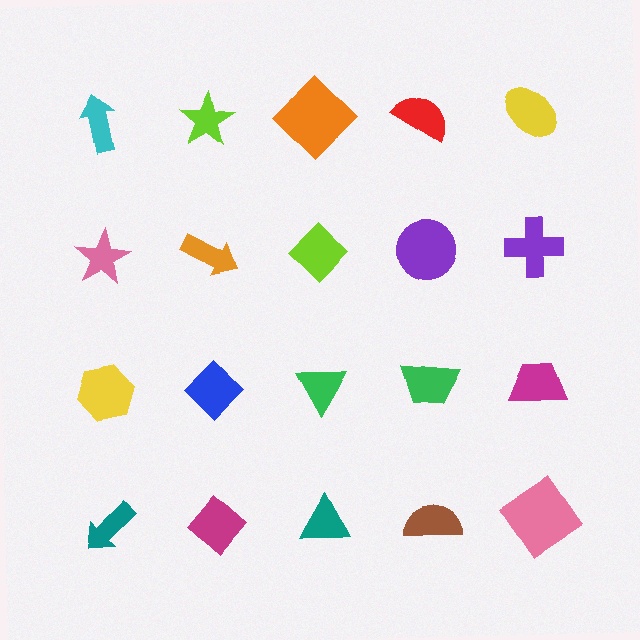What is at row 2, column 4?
A purple circle.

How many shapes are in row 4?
5 shapes.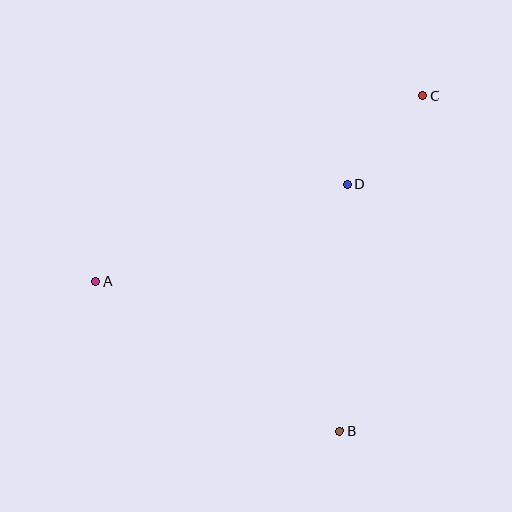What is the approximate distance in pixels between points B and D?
The distance between B and D is approximately 247 pixels.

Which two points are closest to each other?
Points C and D are closest to each other.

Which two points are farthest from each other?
Points A and C are farthest from each other.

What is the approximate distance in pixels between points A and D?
The distance between A and D is approximately 270 pixels.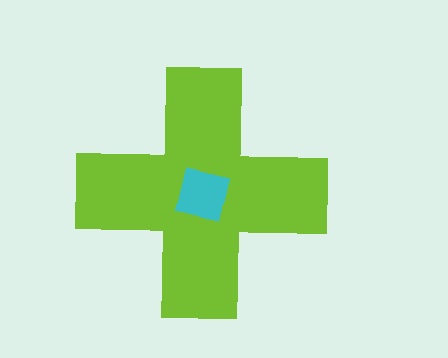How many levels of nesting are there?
2.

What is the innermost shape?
The cyan square.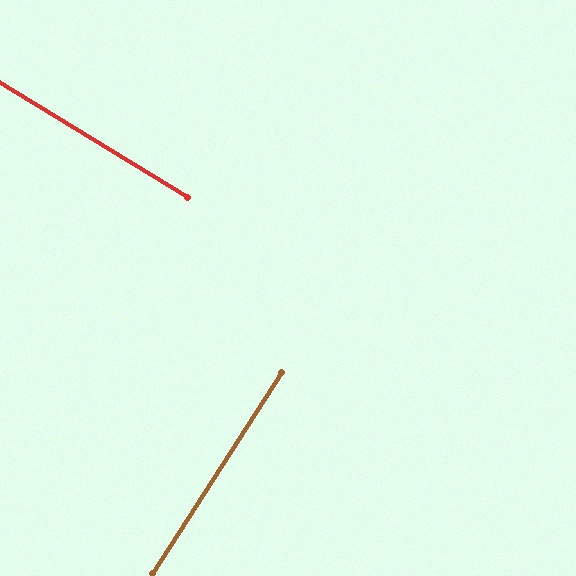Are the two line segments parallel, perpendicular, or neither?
Perpendicular — they meet at approximately 89°.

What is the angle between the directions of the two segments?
Approximately 89 degrees.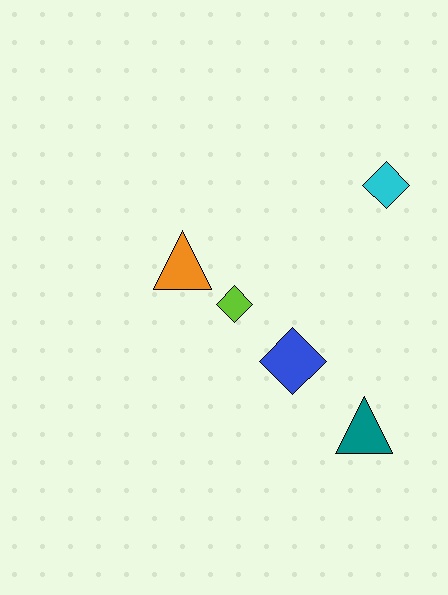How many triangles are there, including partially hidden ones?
There are 2 triangles.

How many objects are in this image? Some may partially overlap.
There are 5 objects.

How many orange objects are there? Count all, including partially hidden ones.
There is 1 orange object.